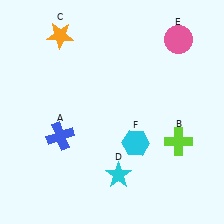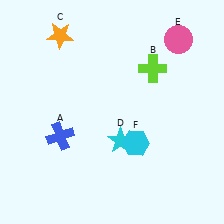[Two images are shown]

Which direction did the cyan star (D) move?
The cyan star (D) moved up.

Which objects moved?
The objects that moved are: the lime cross (B), the cyan star (D).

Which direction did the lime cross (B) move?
The lime cross (B) moved up.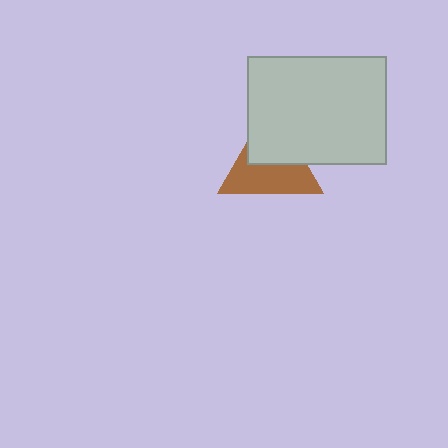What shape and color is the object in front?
The object in front is a light gray rectangle.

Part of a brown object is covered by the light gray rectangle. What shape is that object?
It is a triangle.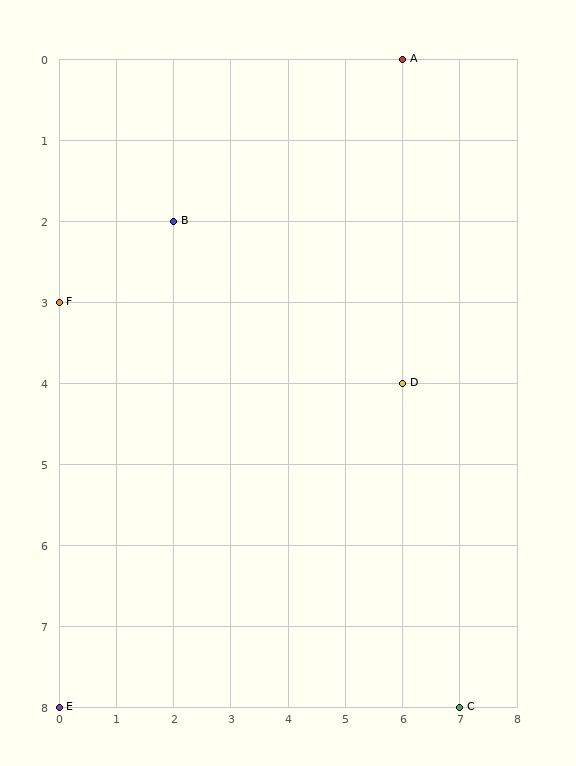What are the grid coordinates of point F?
Point F is at grid coordinates (0, 3).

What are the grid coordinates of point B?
Point B is at grid coordinates (2, 2).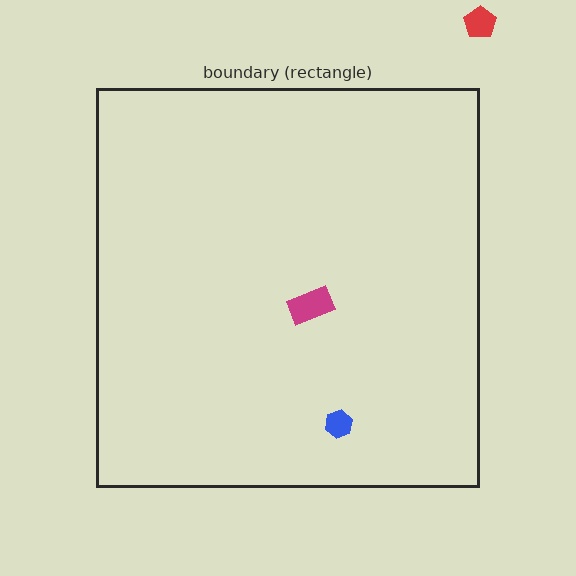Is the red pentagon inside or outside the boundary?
Outside.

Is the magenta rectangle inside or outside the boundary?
Inside.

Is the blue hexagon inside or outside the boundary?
Inside.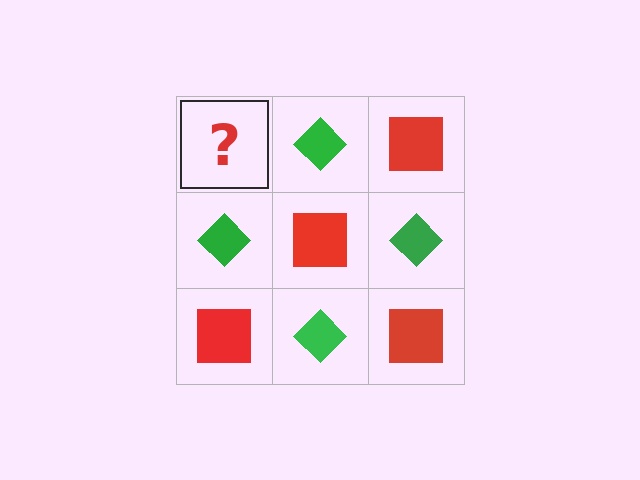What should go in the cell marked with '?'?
The missing cell should contain a red square.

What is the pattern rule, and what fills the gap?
The rule is that it alternates red square and green diamond in a checkerboard pattern. The gap should be filled with a red square.